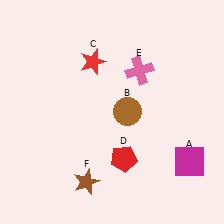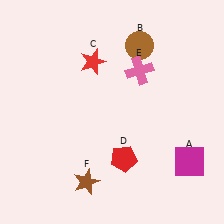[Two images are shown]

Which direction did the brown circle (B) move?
The brown circle (B) moved up.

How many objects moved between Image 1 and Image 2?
1 object moved between the two images.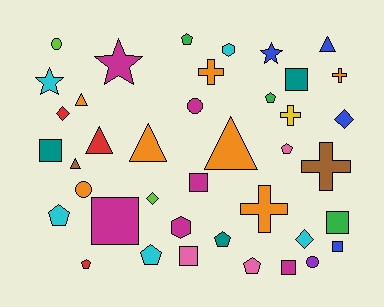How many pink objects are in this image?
There are 3 pink objects.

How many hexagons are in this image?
There are 2 hexagons.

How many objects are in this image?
There are 40 objects.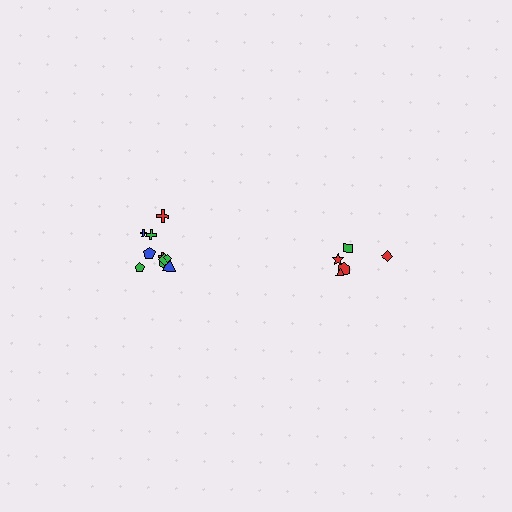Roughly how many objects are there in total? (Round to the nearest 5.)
Roughly 15 objects in total.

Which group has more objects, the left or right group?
The left group.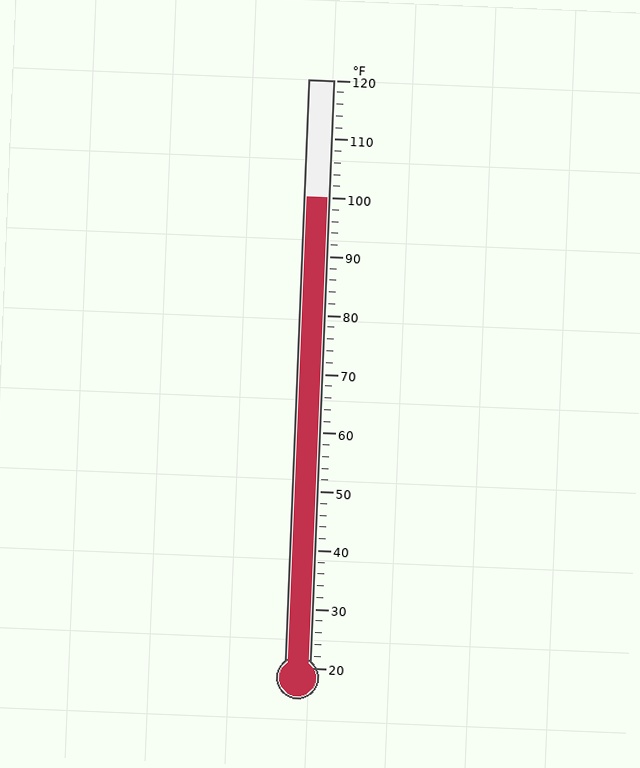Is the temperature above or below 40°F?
The temperature is above 40°F.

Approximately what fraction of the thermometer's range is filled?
The thermometer is filled to approximately 80% of its range.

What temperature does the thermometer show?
The thermometer shows approximately 100°F.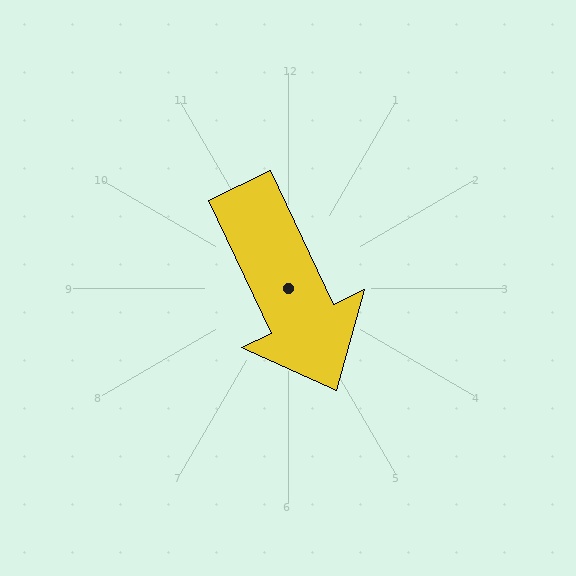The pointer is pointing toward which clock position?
Roughly 5 o'clock.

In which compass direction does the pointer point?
Southeast.